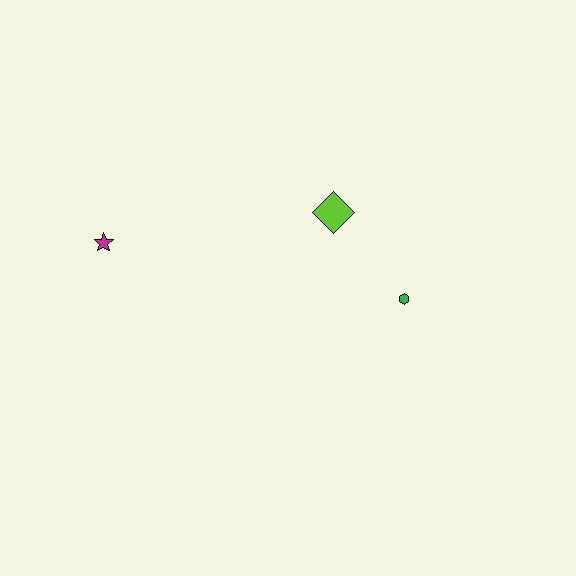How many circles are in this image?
There are no circles.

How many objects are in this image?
There are 3 objects.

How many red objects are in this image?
There are no red objects.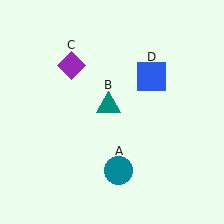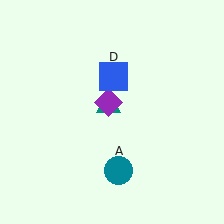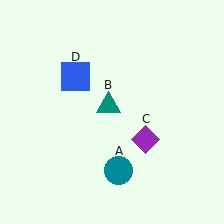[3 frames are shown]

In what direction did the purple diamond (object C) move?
The purple diamond (object C) moved down and to the right.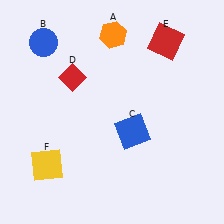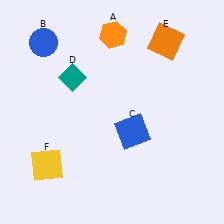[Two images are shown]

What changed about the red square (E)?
In Image 1, E is red. In Image 2, it changed to orange.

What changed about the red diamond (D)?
In Image 1, D is red. In Image 2, it changed to teal.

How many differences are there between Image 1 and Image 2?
There are 2 differences between the two images.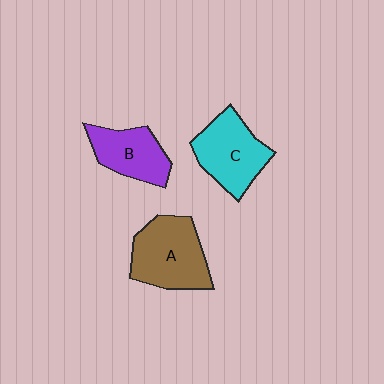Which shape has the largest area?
Shape A (brown).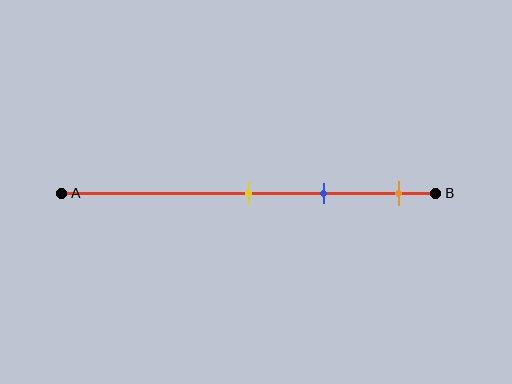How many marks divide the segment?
There are 3 marks dividing the segment.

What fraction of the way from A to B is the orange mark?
The orange mark is approximately 90% (0.9) of the way from A to B.